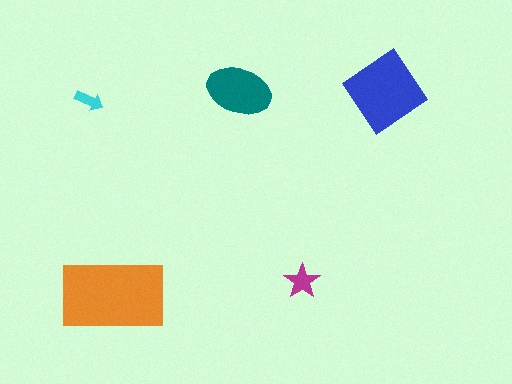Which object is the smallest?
The cyan arrow.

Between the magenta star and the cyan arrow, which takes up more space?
The magenta star.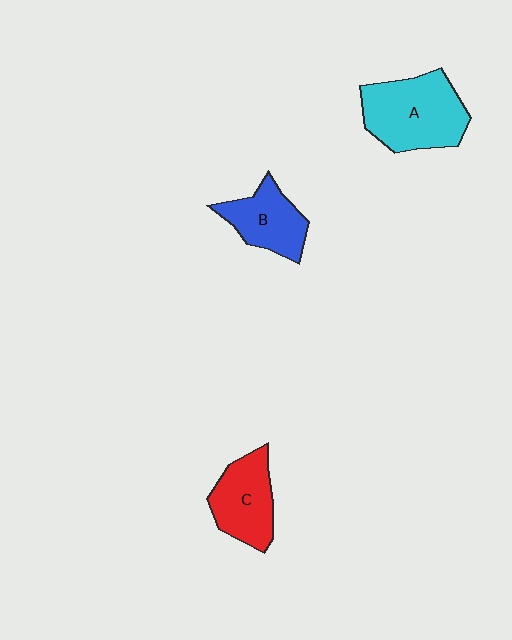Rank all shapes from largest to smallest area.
From largest to smallest: A (cyan), C (red), B (blue).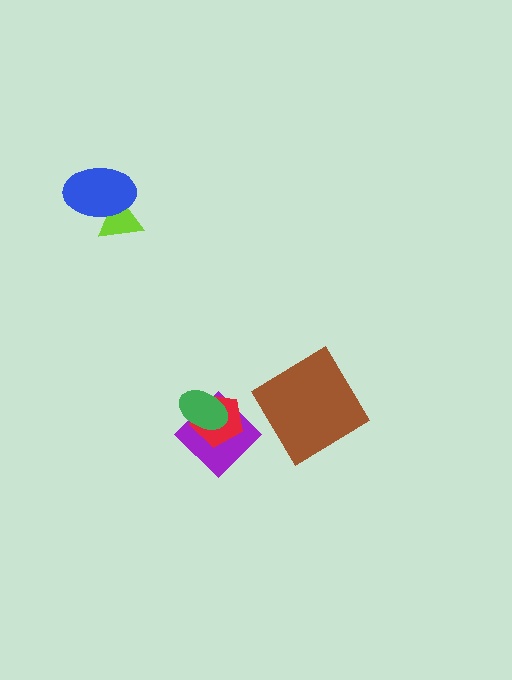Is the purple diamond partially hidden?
Yes, it is partially covered by another shape.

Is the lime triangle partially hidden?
Yes, it is partially covered by another shape.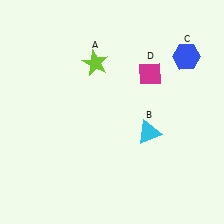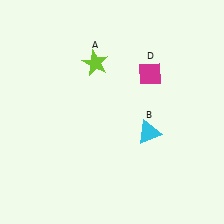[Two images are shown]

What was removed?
The blue hexagon (C) was removed in Image 2.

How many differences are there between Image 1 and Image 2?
There is 1 difference between the two images.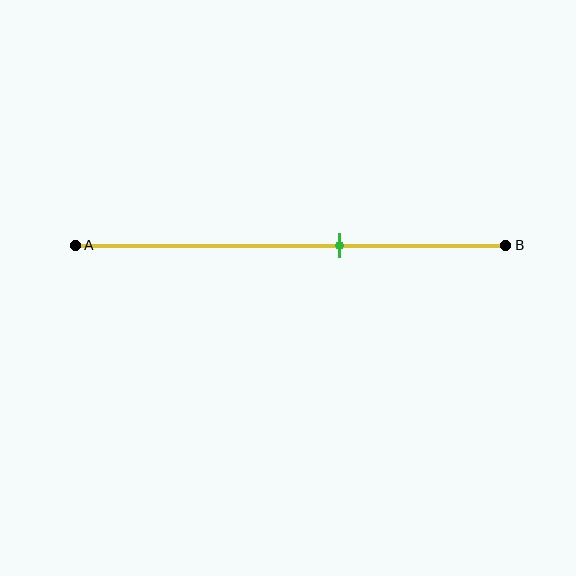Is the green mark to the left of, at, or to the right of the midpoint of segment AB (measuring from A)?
The green mark is to the right of the midpoint of segment AB.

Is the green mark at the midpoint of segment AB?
No, the mark is at about 60% from A, not at the 50% midpoint.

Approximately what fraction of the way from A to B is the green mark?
The green mark is approximately 60% of the way from A to B.